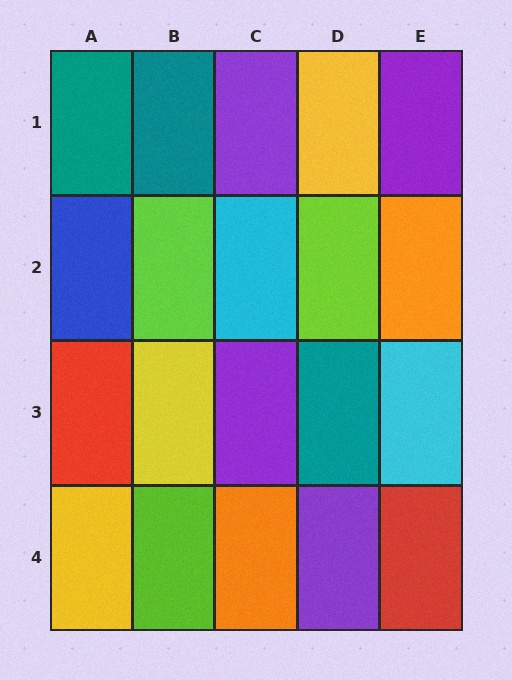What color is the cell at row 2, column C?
Cyan.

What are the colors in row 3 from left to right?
Red, yellow, purple, teal, cyan.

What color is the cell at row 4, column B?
Lime.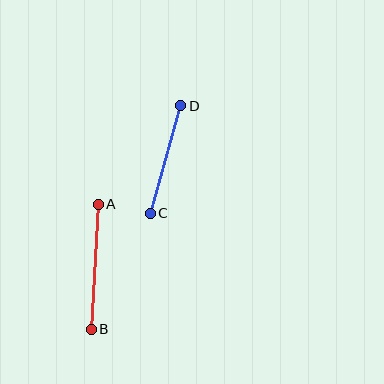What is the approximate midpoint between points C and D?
The midpoint is at approximately (166, 159) pixels.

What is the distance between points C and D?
The distance is approximately 112 pixels.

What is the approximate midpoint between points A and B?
The midpoint is at approximately (95, 267) pixels.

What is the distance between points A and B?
The distance is approximately 125 pixels.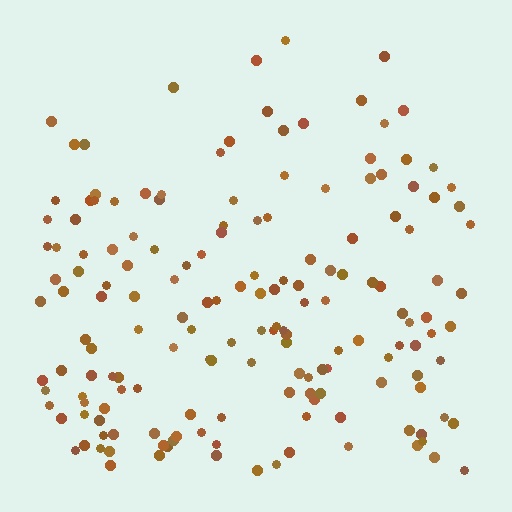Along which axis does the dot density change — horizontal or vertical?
Vertical.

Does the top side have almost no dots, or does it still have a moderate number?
Still a moderate number, just noticeably fewer than the bottom.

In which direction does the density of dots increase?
From top to bottom, with the bottom side densest.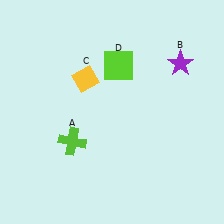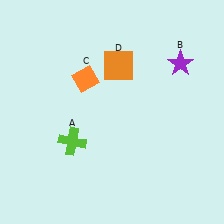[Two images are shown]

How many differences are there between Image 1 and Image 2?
There are 2 differences between the two images.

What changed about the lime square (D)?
In Image 1, D is lime. In Image 2, it changed to orange.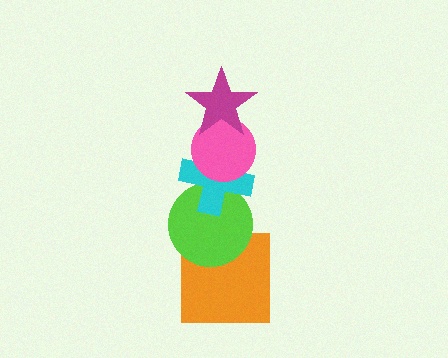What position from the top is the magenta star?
The magenta star is 1st from the top.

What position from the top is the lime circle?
The lime circle is 4th from the top.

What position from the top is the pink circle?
The pink circle is 2nd from the top.